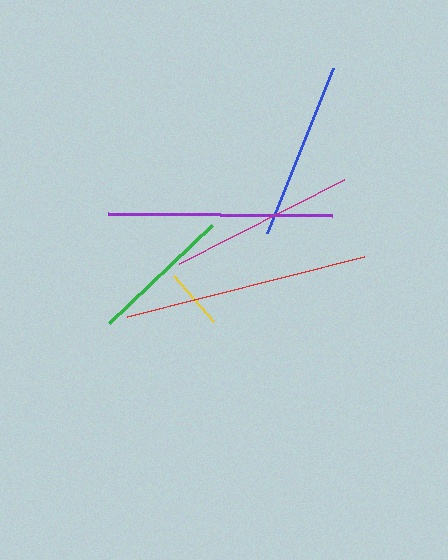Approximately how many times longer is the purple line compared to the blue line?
The purple line is approximately 1.3 times the length of the blue line.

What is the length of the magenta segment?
The magenta segment is approximately 185 pixels long.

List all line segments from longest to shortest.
From longest to shortest: red, purple, magenta, blue, green, yellow.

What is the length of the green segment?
The green segment is approximately 142 pixels long.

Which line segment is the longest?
The red line is the longest at approximately 245 pixels.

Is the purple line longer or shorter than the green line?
The purple line is longer than the green line.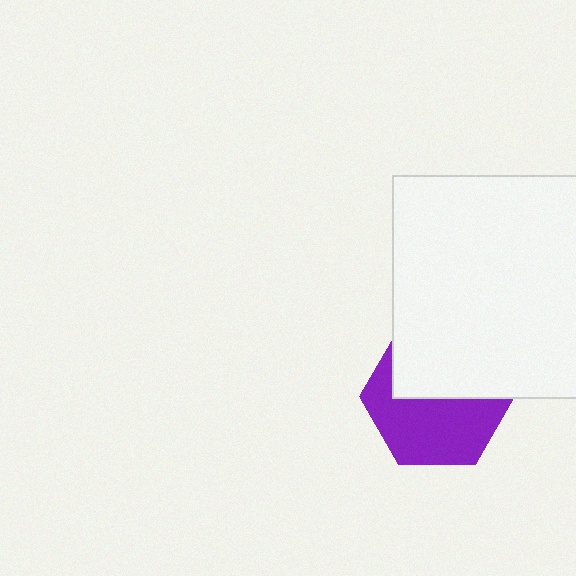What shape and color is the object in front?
The object in front is a white square.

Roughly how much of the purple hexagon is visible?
About half of it is visible (roughly 54%).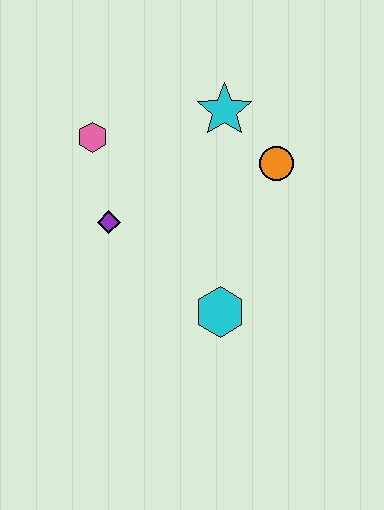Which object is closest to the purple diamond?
The pink hexagon is closest to the purple diamond.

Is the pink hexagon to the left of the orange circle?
Yes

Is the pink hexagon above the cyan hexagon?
Yes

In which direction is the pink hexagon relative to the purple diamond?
The pink hexagon is above the purple diamond.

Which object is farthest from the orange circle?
The pink hexagon is farthest from the orange circle.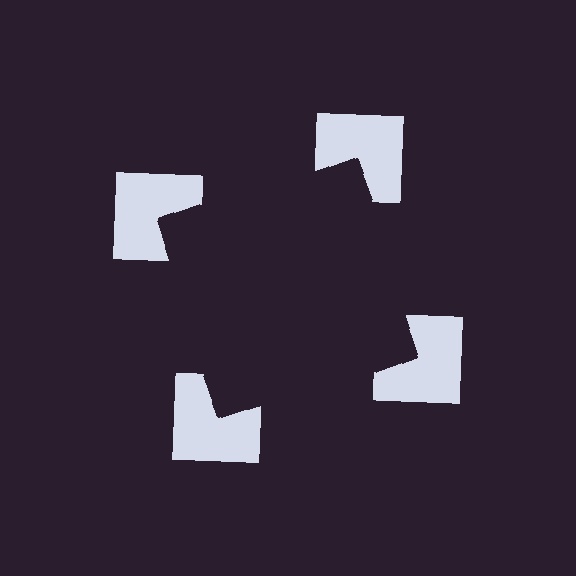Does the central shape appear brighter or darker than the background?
It typically appears slightly darker than the background, even though no actual brightness change is drawn.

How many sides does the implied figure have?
4 sides.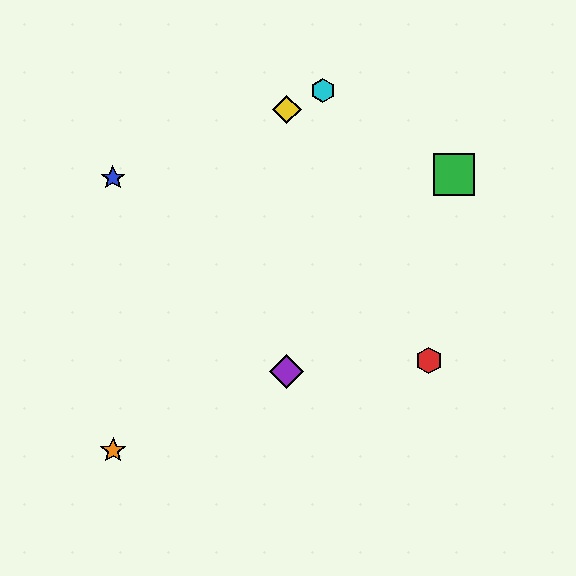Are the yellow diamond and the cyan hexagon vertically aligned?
No, the yellow diamond is at x≈287 and the cyan hexagon is at x≈323.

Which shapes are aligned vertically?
The yellow diamond, the purple diamond are aligned vertically.